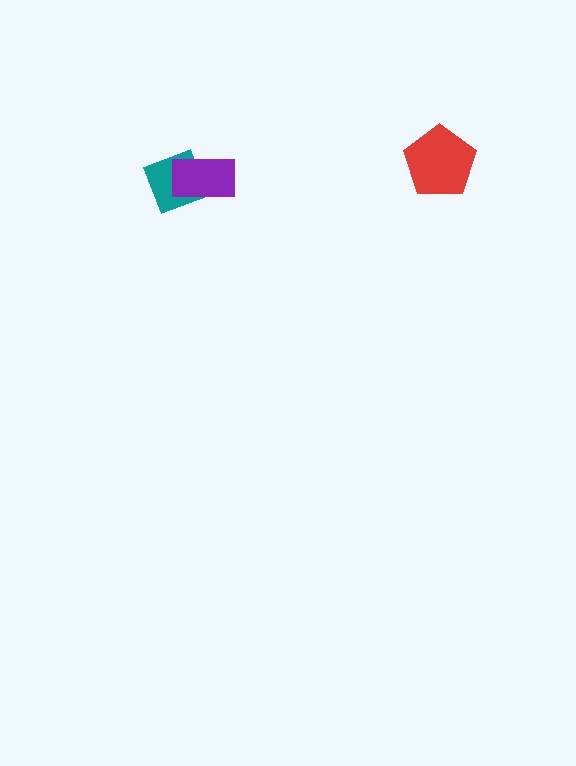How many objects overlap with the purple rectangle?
1 object overlaps with the purple rectangle.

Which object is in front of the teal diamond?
The purple rectangle is in front of the teal diamond.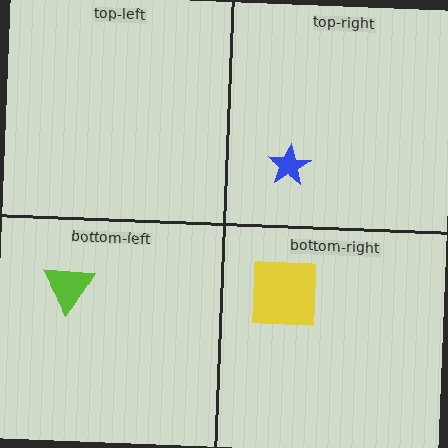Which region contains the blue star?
The top-right region.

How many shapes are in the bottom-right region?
1.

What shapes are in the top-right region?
The blue star.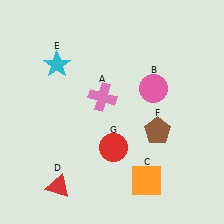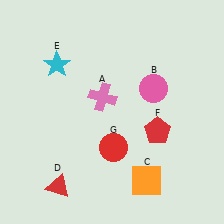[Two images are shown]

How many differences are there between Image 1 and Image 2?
There is 1 difference between the two images.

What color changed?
The pentagon (F) changed from brown in Image 1 to red in Image 2.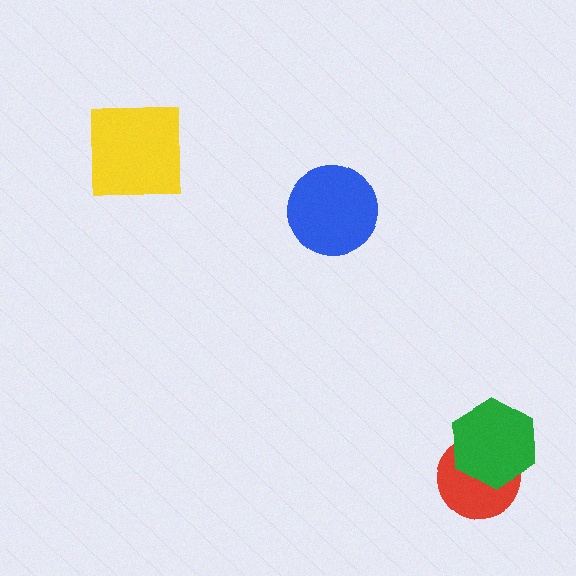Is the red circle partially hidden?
Yes, it is partially covered by another shape.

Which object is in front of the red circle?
The green hexagon is in front of the red circle.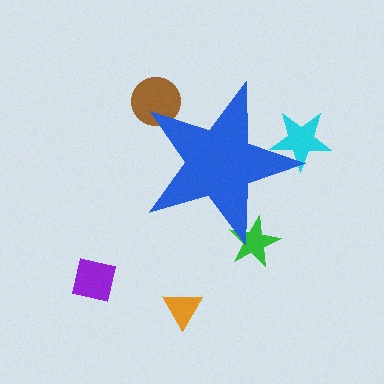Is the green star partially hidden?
Yes, the green star is partially hidden behind the blue star.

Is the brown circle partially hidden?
Yes, the brown circle is partially hidden behind the blue star.